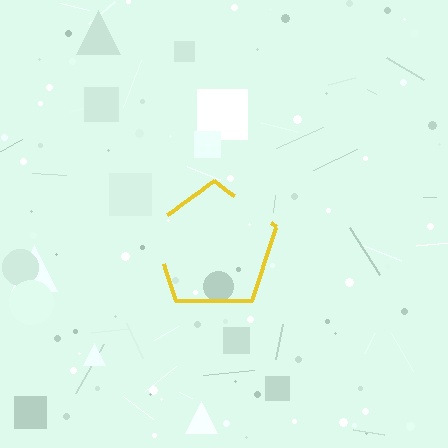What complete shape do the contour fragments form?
The contour fragments form a pentagon.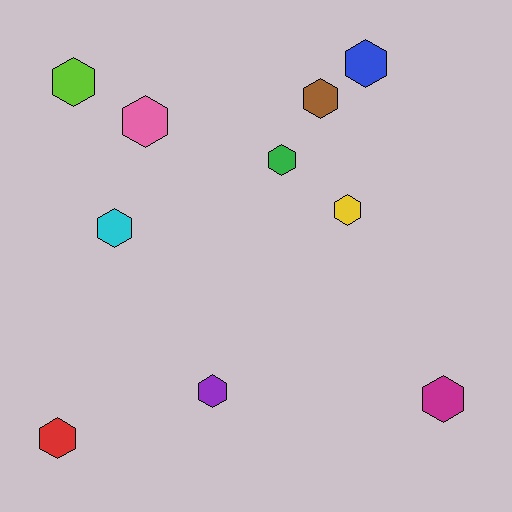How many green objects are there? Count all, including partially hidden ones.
There is 1 green object.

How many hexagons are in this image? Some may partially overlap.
There are 10 hexagons.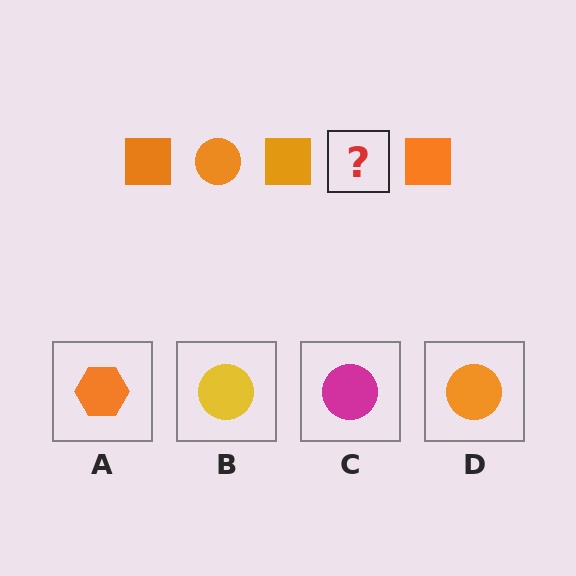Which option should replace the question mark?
Option D.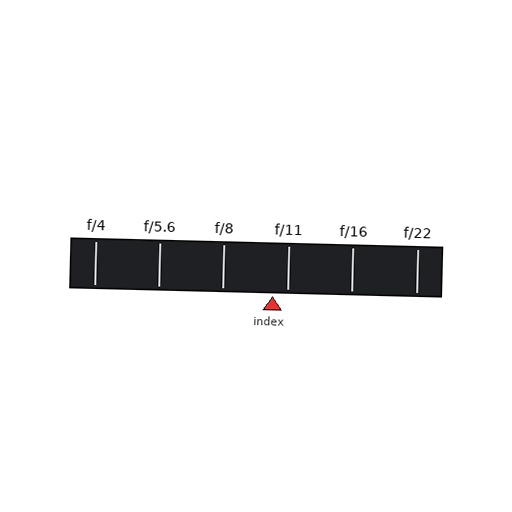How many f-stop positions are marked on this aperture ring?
There are 6 f-stop positions marked.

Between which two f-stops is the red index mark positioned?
The index mark is between f/8 and f/11.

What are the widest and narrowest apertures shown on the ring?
The widest aperture shown is f/4 and the narrowest is f/22.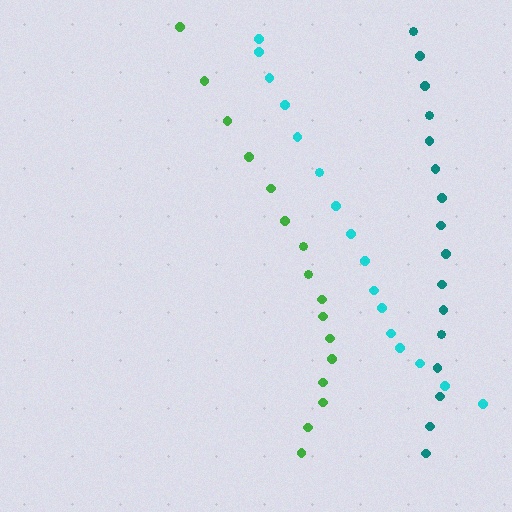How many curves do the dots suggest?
There are 3 distinct paths.